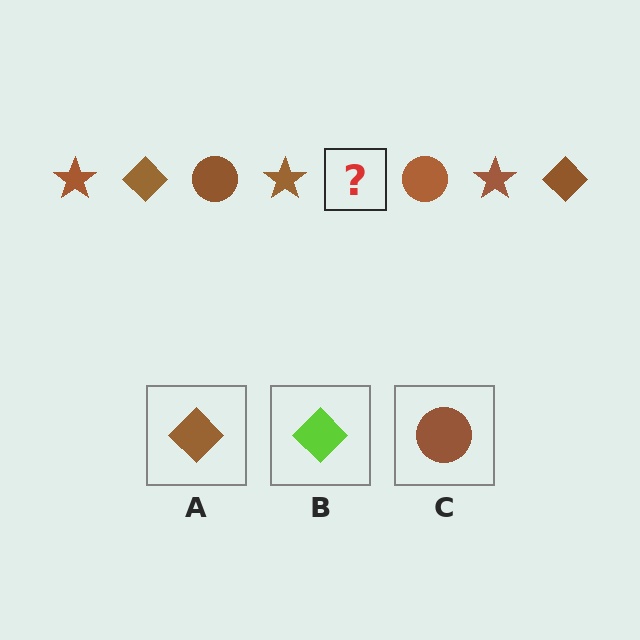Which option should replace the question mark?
Option A.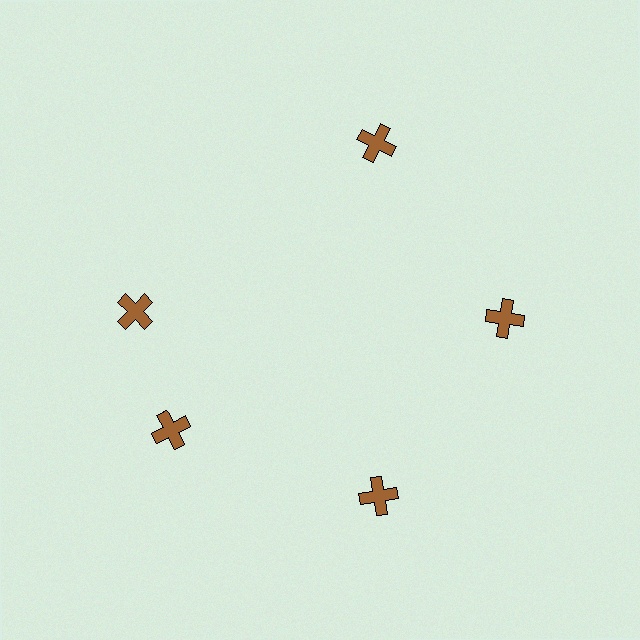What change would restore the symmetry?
The symmetry would be restored by rotating it back into even spacing with its neighbors so that all 5 crosses sit at equal angles and equal distance from the center.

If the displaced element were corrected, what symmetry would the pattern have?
It would have 5-fold rotational symmetry — the pattern would map onto itself every 72 degrees.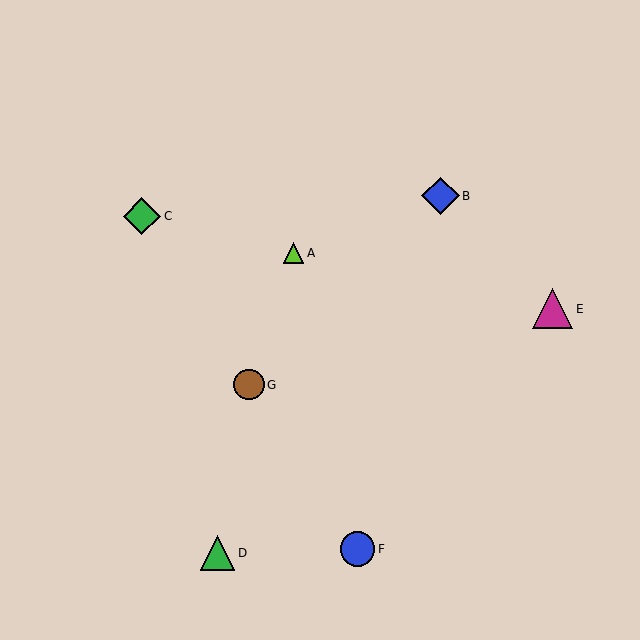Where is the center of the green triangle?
The center of the green triangle is at (218, 553).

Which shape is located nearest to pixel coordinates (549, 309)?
The magenta triangle (labeled E) at (553, 309) is nearest to that location.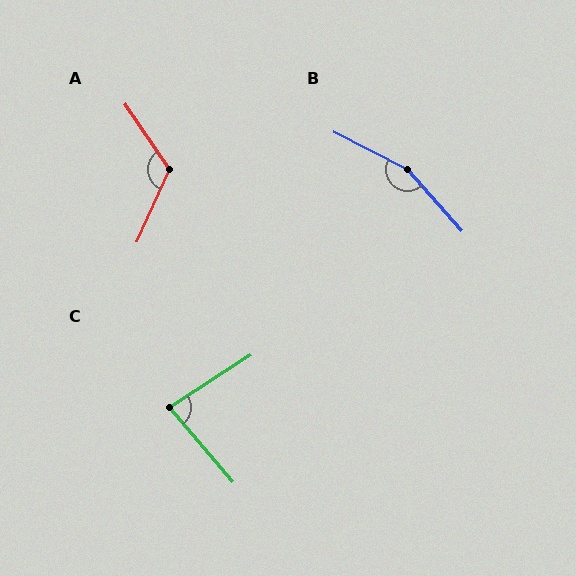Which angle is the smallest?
C, at approximately 82 degrees.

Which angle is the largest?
B, at approximately 159 degrees.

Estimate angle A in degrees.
Approximately 122 degrees.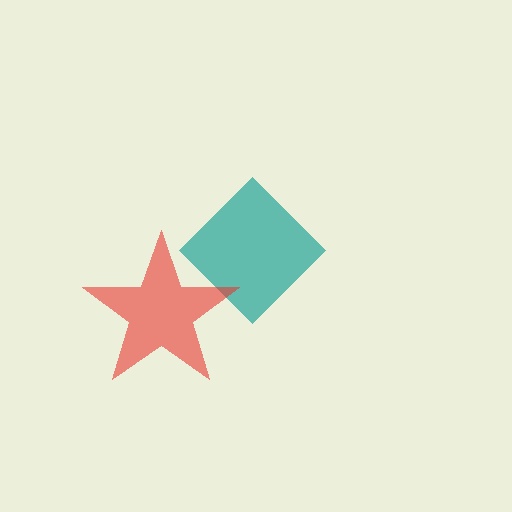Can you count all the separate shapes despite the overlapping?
Yes, there are 2 separate shapes.